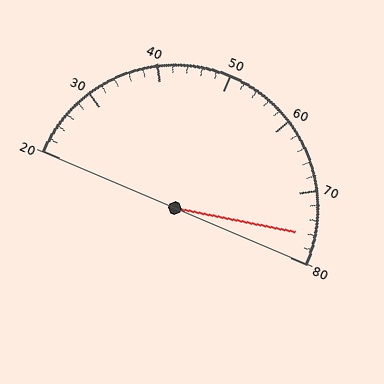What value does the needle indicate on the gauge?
The needle indicates approximately 76.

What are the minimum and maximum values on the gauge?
The gauge ranges from 20 to 80.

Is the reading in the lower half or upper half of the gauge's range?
The reading is in the upper half of the range (20 to 80).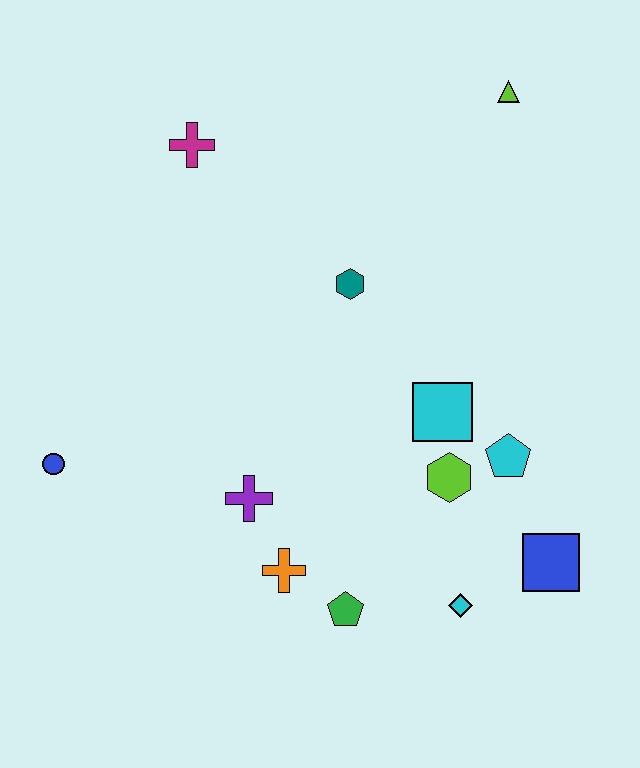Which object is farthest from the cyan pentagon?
The blue circle is farthest from the cyan pentagon.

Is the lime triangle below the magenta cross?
No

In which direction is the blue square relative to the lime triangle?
The blue square is below the lime triangle.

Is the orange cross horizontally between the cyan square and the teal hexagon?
No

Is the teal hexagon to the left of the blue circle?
No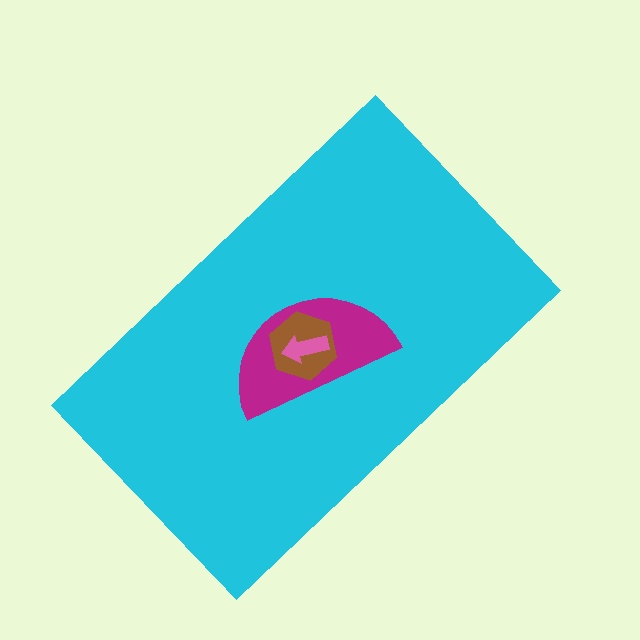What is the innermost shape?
The pink arrow.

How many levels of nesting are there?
4.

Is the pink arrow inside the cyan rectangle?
Yes.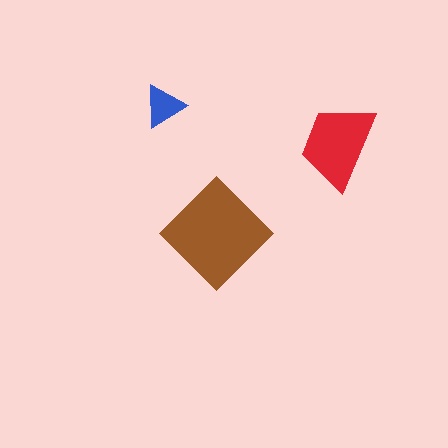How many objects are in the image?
There are 3 objects in the image.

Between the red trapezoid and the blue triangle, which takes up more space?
The red trapezoid.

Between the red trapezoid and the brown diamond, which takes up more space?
The brown diamond.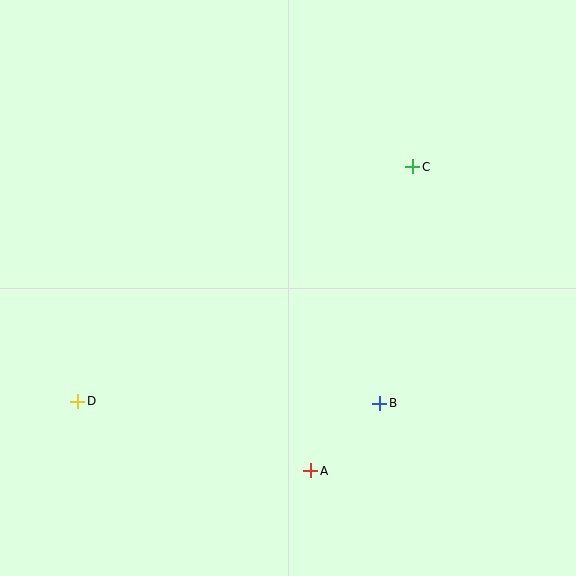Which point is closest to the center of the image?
Point B at (380, 403) is closest to the center.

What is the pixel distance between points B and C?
The distance between B and C is 239 pixels.